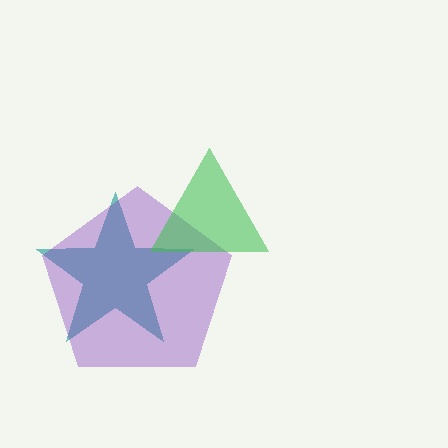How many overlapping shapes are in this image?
There are 3 overlapping shapes in the image.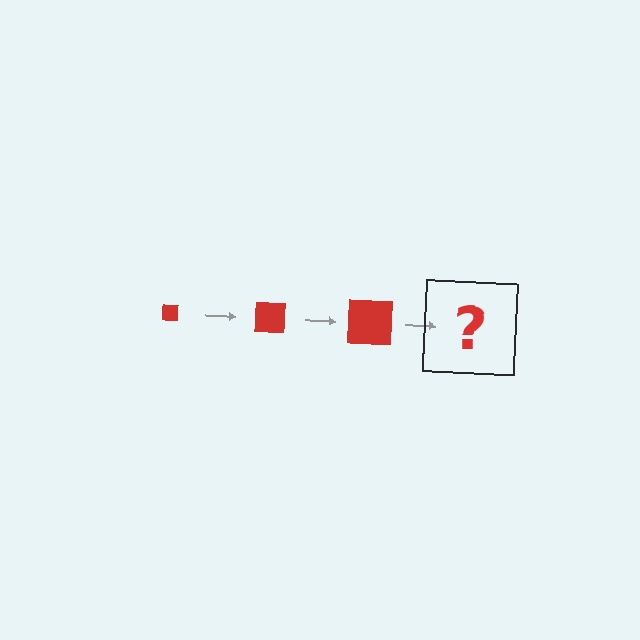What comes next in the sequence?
The next element should be a red square, larger than the previous one.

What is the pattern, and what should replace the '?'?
The pattern is that the square gets progressively larger each step. The '?' should be a red square, larger than the previous one.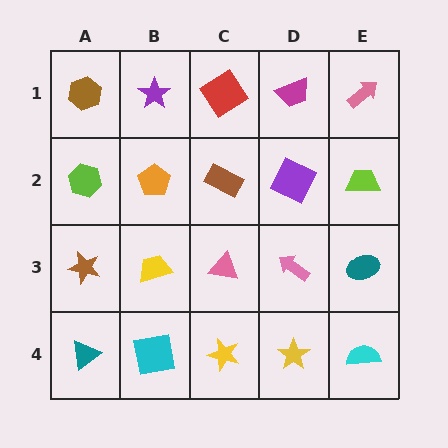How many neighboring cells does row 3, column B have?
4.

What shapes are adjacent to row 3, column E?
A lime trapezoid (row 2, column E), a cyan semicircle (row 4, column E), a pink arrow (row 3, column D).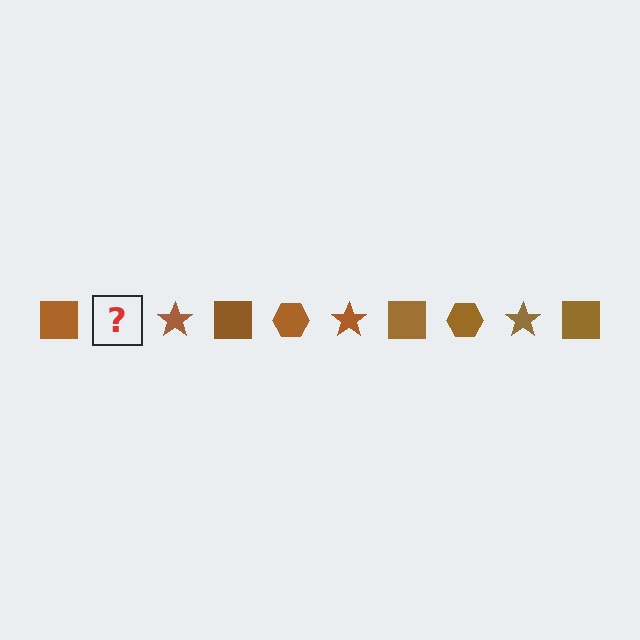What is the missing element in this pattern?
The missing element is a brown hexagon.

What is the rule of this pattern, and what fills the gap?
The rule is that the pattern cycles through square, hexagon, star shapes in brown. The gap should be filled with a brown hexagon.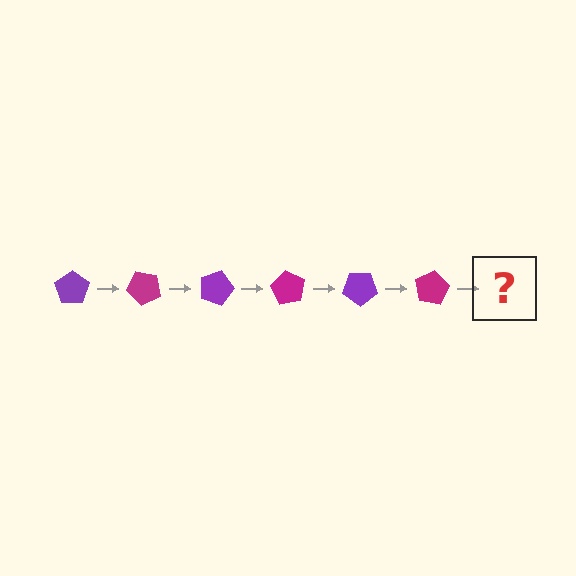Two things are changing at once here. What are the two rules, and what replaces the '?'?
The two rules are that it rotates 45 degrees each step and the color cycles through purple and magenta. The '?' should be a purple pentagon, rotated 270 degrees from the start.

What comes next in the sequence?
The next element should be a purple pentagon, rotated 270 degrees from the start.